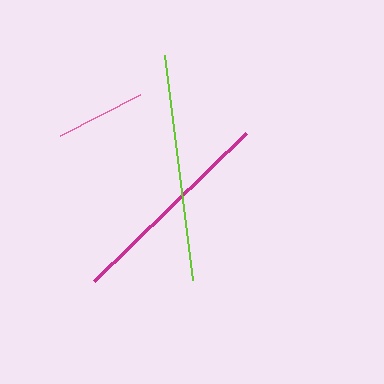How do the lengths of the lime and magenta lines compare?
The lime and magenta lines are approximately the same length.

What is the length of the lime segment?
The lime segment is approximately 226 pixels long.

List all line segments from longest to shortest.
From longest to shortest: lime, magenta, pink.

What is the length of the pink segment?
The pink segment is approximately 90 pixels long.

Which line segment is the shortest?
The pink line is the shortest at approximately 90 pixels.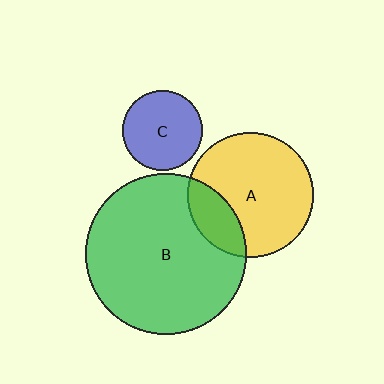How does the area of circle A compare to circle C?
Approximately 2.5 times.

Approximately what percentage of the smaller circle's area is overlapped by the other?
Approximately 20%.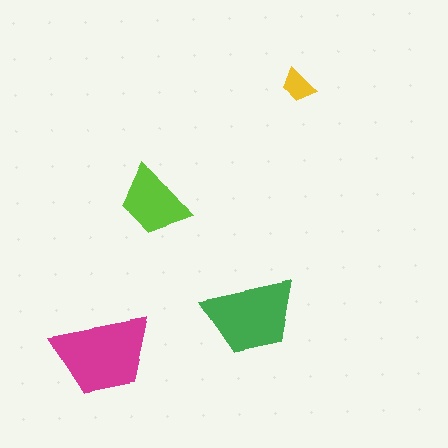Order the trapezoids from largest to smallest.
the magenta one, the green one, the lime one, the yellow one.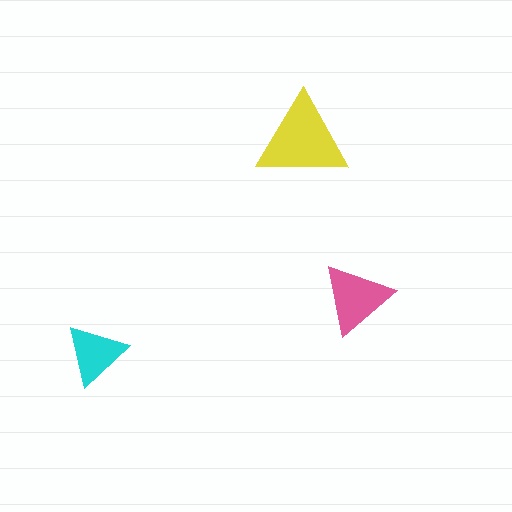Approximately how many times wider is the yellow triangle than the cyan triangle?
About 1.5 times wider.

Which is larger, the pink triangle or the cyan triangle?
The pink one.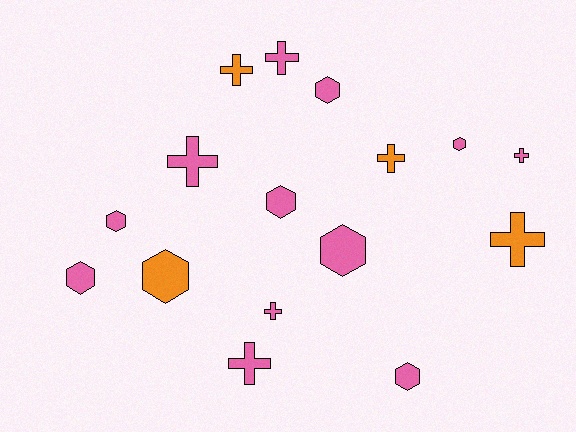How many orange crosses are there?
There are 3 orange crosses.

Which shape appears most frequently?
Cross, with 8 objects.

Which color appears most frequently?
Pink, with 12 objects.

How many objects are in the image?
There are 16 objects.